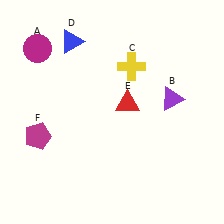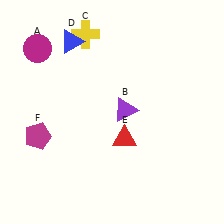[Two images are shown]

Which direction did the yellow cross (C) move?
The yellow cross (C) moved left.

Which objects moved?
The objects that moved are: the purple triangle (B), the yellow cross (C), the red triangle (E).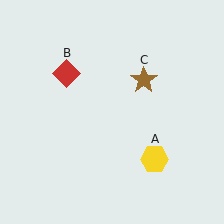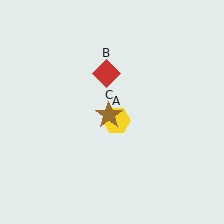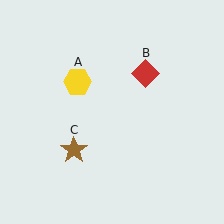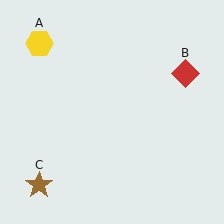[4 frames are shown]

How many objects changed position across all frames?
3 objects changed position: yellow hexagon (object A), red diamond (object B), brown star (object C).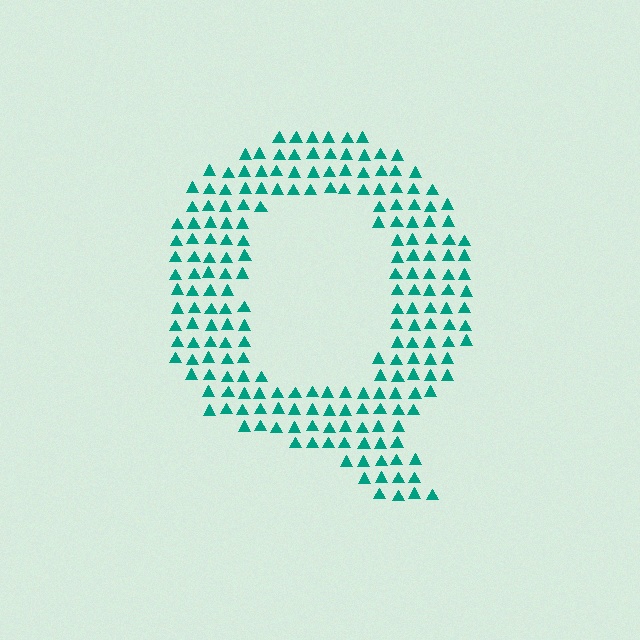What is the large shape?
The large shape is the letter Q.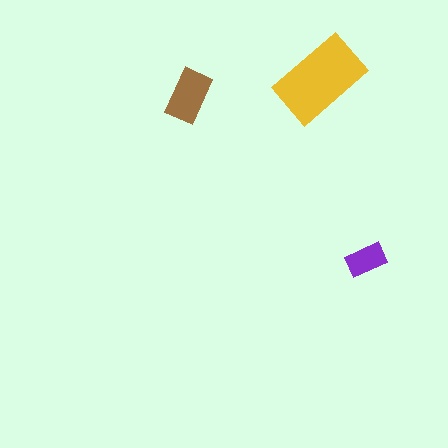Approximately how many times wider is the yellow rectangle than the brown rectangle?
About 1.5 times wider.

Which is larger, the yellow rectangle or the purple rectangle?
The yellow one.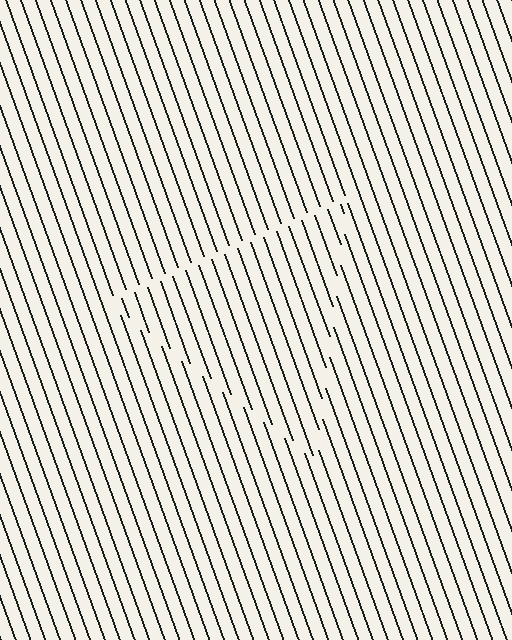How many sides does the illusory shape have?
3 sides — the line-ends trace a triangle.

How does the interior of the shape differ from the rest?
The interior of the shape contains the same grating, shifted by half a period — the contour is defined by the phase discontinuity where line-ends from the inner and outer gratings abut.